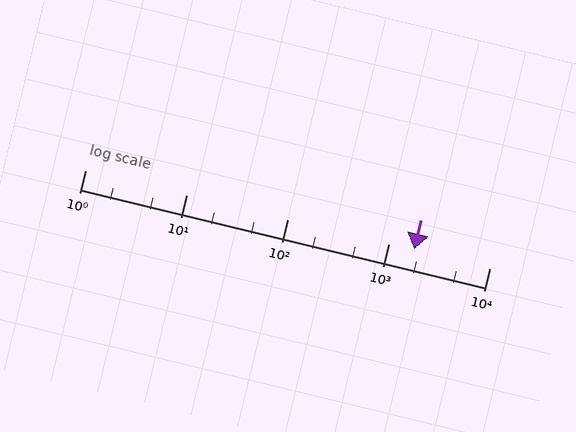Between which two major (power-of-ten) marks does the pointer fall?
The pointer is between 1000 and 10000.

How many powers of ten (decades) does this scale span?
The scale spans 4 decades, from 1 to 10000.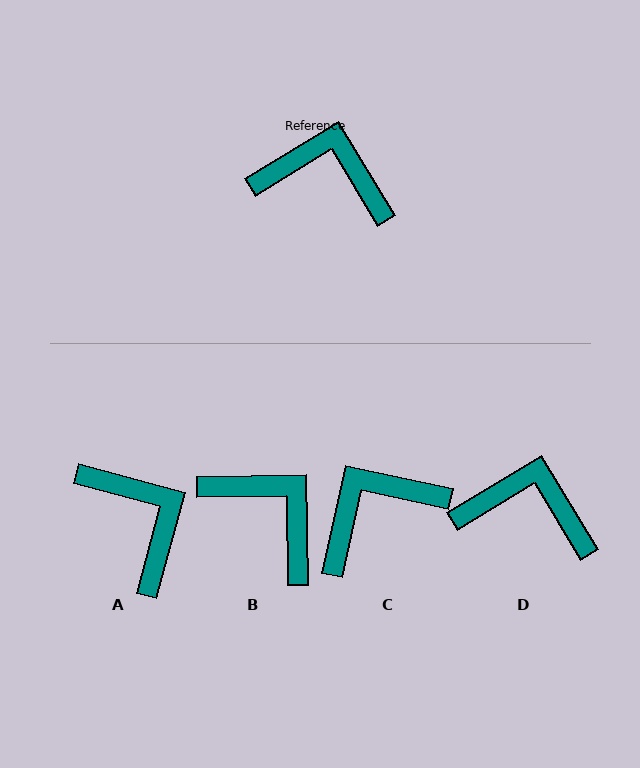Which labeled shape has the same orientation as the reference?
D.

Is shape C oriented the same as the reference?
No, it is off by about 47 degrees.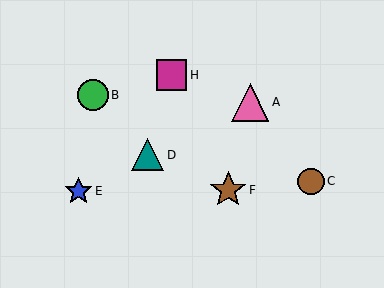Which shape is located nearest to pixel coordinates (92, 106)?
The green circle (labeled B) at (93, 95) is nearest to that location.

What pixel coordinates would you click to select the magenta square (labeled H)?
Click at (172, 75) to select the magenta square H.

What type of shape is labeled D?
Shape D is a teal triangle.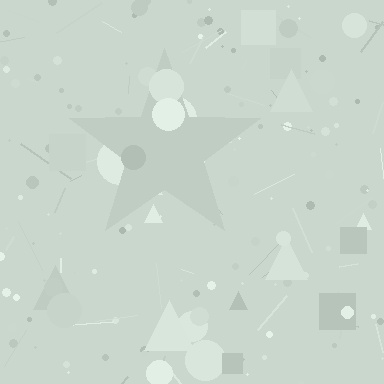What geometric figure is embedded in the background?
A star is embedded in the background.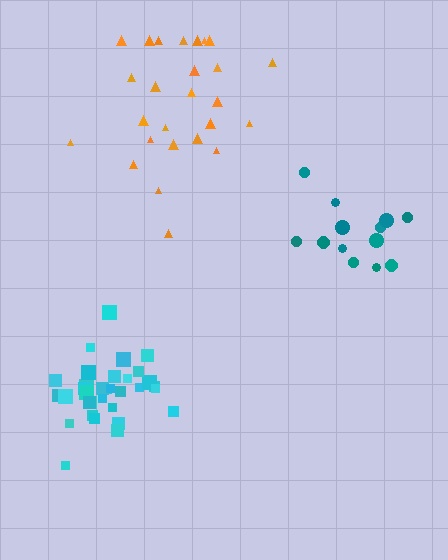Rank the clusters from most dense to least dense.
cyan, teal, orange.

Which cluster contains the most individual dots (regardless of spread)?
Cyan (33).